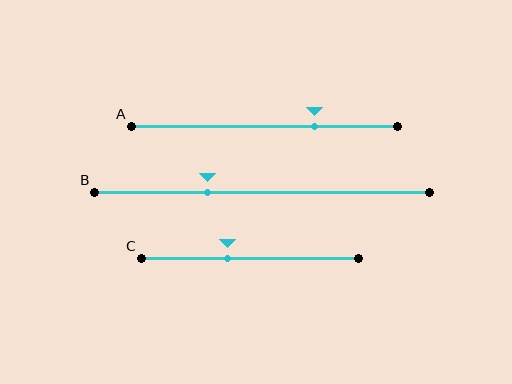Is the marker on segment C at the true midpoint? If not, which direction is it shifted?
No, the marker on segment C is shifted to the left by about 10% of the segment length.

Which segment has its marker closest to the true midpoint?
Segment C has its marker closest to the true midpoint.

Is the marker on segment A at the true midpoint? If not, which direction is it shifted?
No, the marker on segment A is shifted to the right by about 19% of the segment length.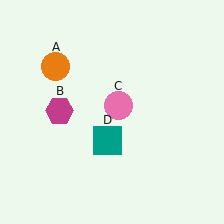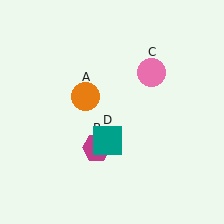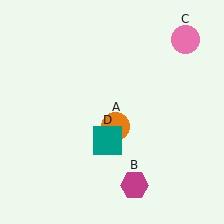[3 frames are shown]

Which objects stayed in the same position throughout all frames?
Teal square (object D) remained stationary.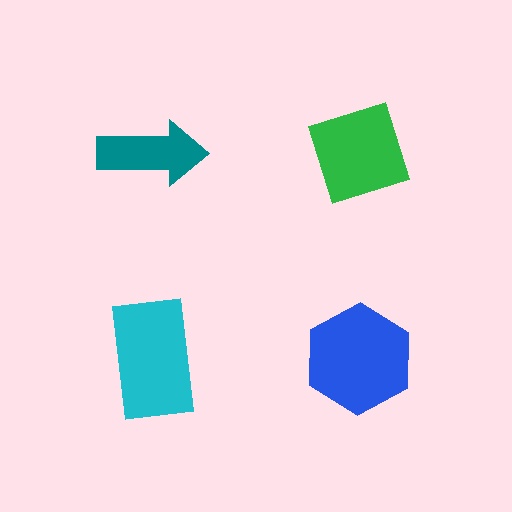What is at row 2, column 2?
A blue hexagon.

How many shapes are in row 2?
2 shapes.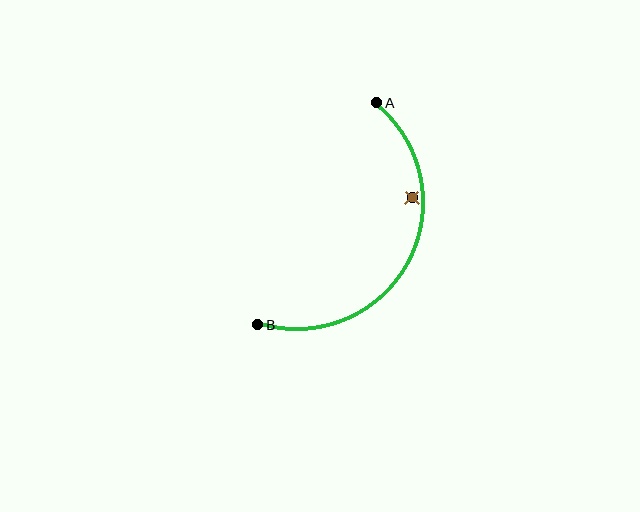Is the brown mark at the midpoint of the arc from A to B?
No — the brown mark does not lie on the arc at all. It sits slightly inside the curve.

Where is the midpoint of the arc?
The arc midpoint is the point on the curve farthest from the straight line joining A and B. It sits to the right of that line.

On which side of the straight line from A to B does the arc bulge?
The arc bulges to the right of the straight line connecting A and B.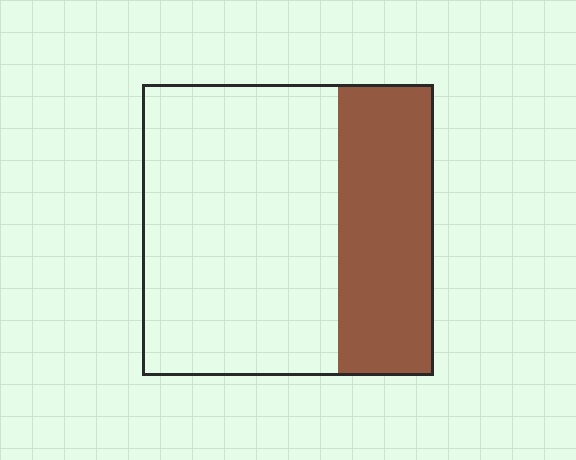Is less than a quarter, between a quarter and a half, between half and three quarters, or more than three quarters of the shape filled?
Between a quarter and a half.